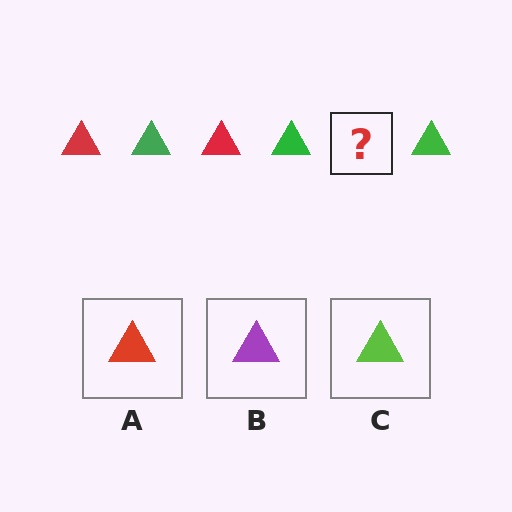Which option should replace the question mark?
Option A.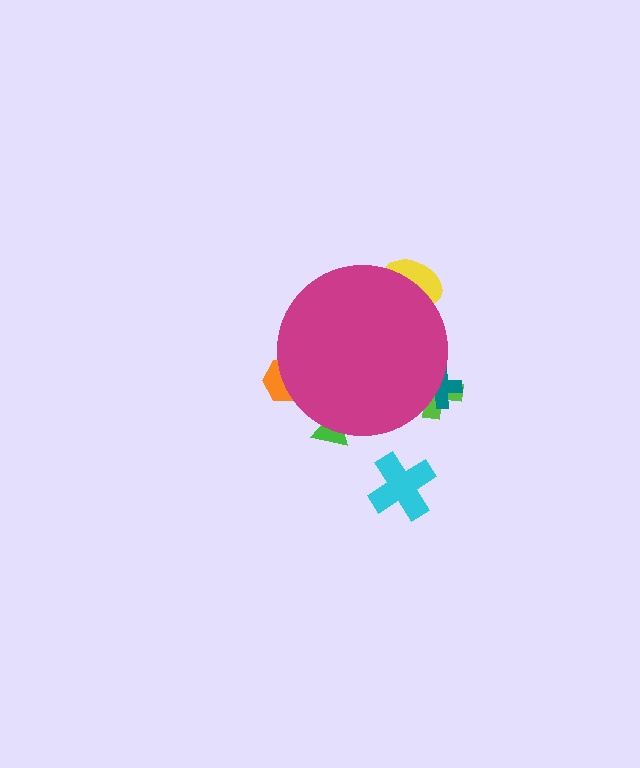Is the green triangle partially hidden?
Yes, the green triangle is partially hidden behind the magenta circle.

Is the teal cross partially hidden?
Yes, the teal cross is partially hidden behind the magenta circle.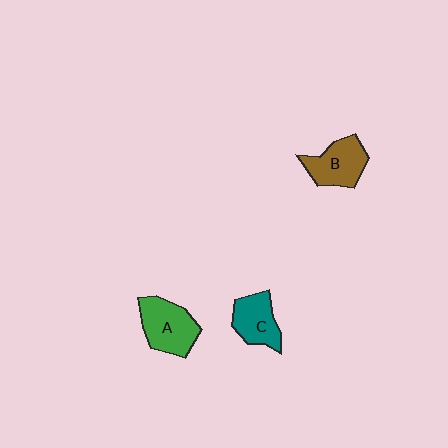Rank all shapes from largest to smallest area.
From largest to smallest: A (green), B (brown), C (teal).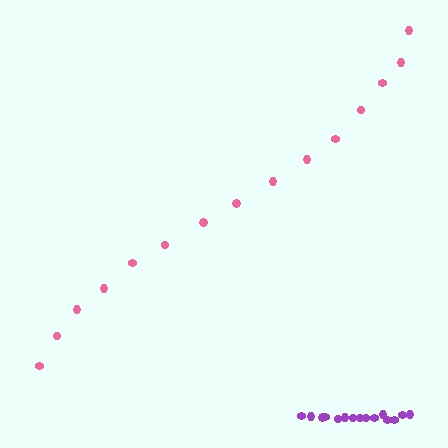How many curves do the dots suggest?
There are 2 distinct paths.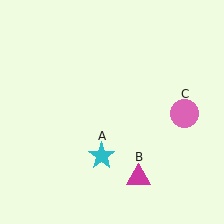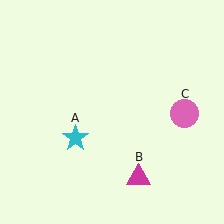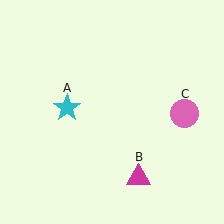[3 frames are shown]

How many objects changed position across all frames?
1 object changed position: cyan star (object A).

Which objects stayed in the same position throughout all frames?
Magenta triangle (object B) and pink circle (object C) remained stationary.